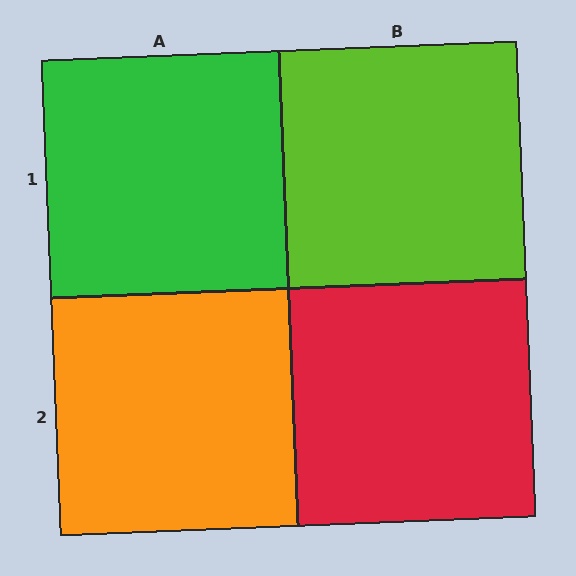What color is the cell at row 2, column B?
Red.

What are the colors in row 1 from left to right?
Green, lime.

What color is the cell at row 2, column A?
Orange.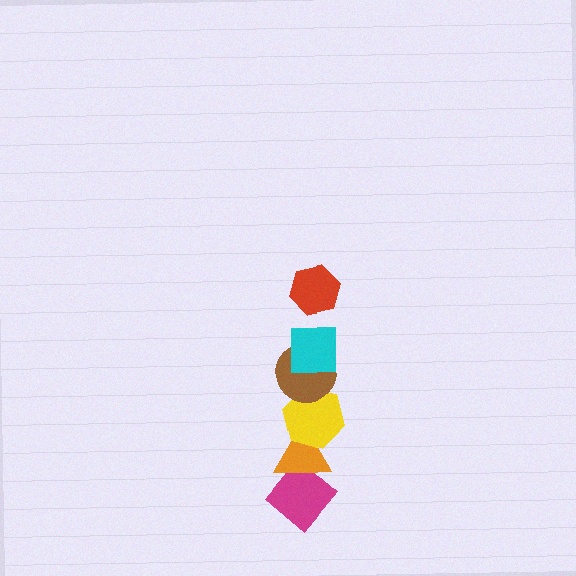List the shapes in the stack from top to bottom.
From top to bottom: the red hexagon, the cyan square, the brown circle, the yellow hexagon, the orange triangle, the magenta diamond.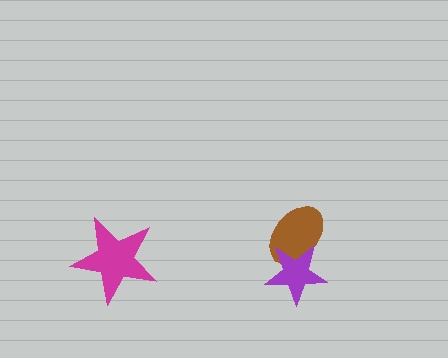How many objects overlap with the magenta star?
0 objects overlap with the magenta star.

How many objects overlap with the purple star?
1 object overlaps with the purple star.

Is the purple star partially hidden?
No, no other shape covers it.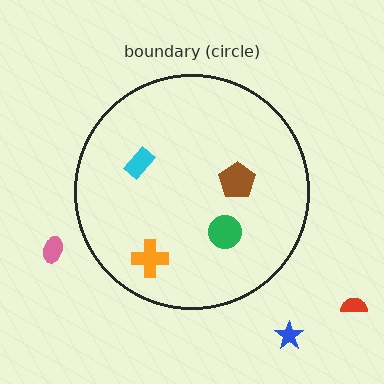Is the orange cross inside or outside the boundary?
Inside.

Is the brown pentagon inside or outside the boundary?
Inside.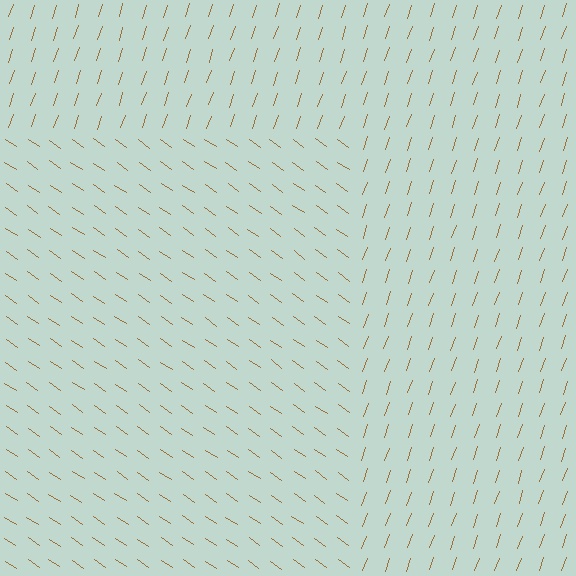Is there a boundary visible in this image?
Yes, there is a texture boundary formed by a change in line orientation.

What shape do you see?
I see a rectangle.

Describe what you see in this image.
The image is filled with small brown line segments. A rectangle region in the image has lines oriented differently from the surrounding lines, creating a visible texture boundary.